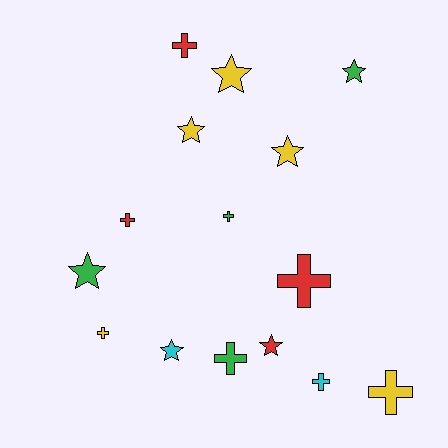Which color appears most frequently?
Yellow, with 5 objects.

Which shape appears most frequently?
Cross, with 8 objects.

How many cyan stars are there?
There is 1 cyan star.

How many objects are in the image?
There are 15 objects.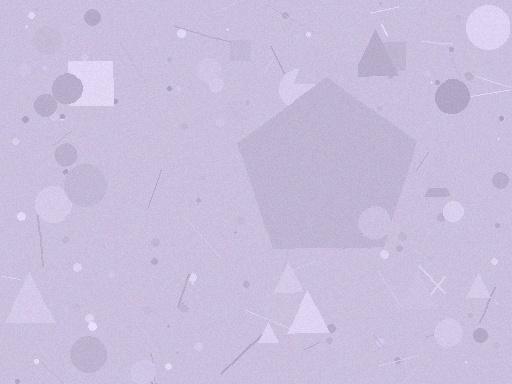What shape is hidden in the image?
A pentagon is hidden in the image.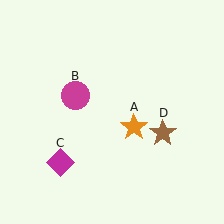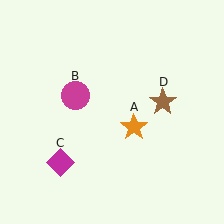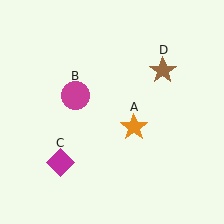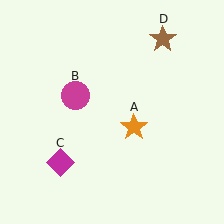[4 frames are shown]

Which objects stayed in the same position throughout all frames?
Orange star (object A) and magenta circle (object B) and magenta diamond (object C) remained stationary.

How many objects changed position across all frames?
1 object changed position: brown star (object D).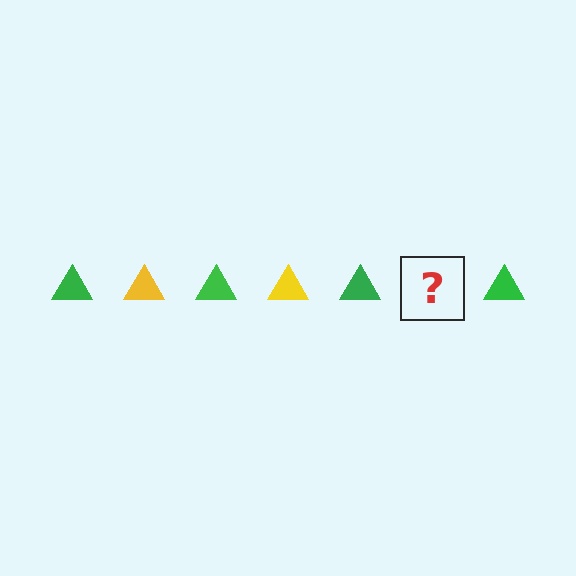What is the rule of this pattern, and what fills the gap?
The rule is that the pattern cycles through green, yellow triangles. The gap should be filled with a yellow triangle.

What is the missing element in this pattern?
The missing element is a yellow triangle.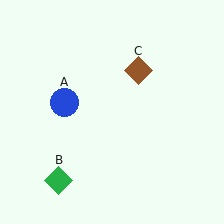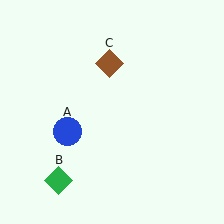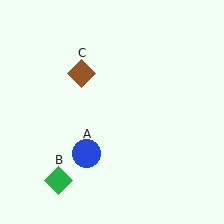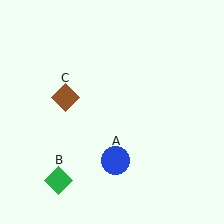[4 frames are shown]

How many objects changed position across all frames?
2 objects changed position: blue circle (object A), brown diamond (object C).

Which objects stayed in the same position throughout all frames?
Green diamond (object B) remained stationary.